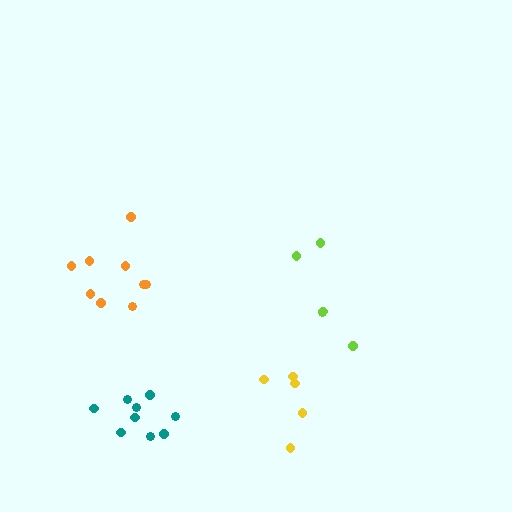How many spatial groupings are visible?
There are 4 spatial groupings.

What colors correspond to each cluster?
The clusters are colored: yellow, lime, orange, teal.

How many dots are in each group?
Group 1: 5 dots, Group 2: 5 dots, Group 3: 9 dots, Group 4: 9 dots (28 total).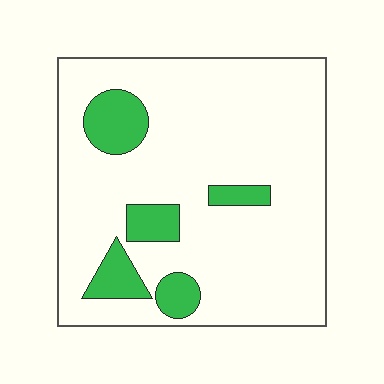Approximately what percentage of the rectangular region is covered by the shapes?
Approximately 15%.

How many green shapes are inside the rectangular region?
5.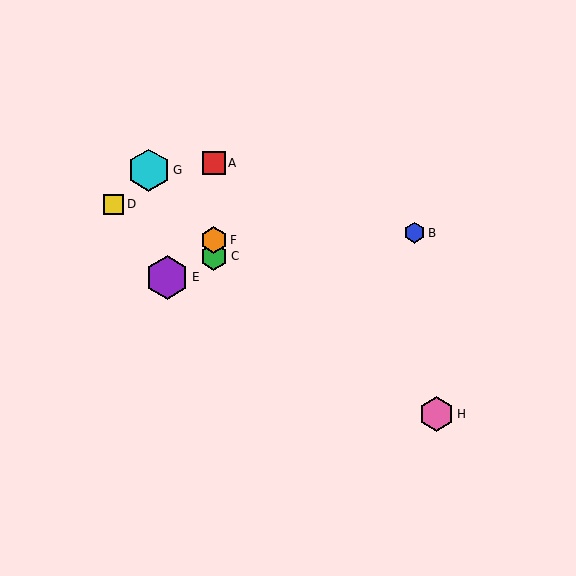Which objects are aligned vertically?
Objects A, C, F are aligned vertically.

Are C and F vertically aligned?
Yes, both are at x≈214.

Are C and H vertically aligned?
No, C is at x≈214 and H is at x≈437.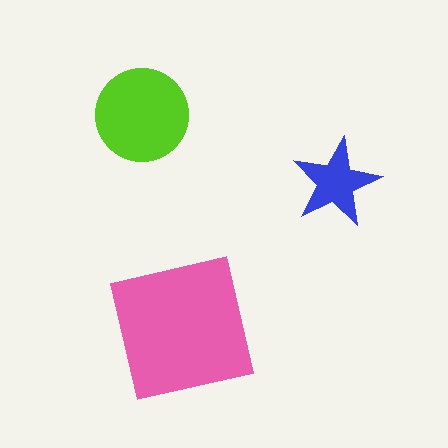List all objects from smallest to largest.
The blue star, the lime circle, the pink square.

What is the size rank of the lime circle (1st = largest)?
2nd.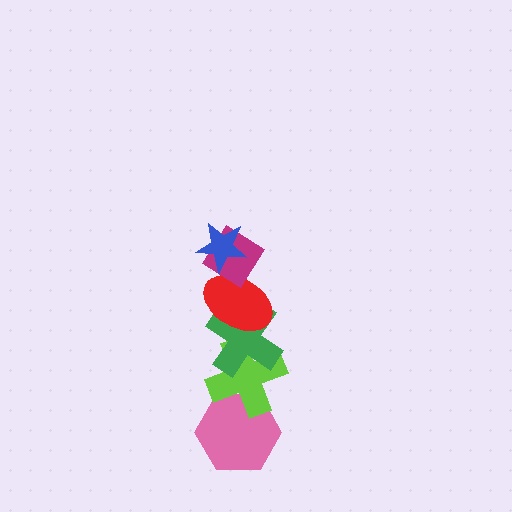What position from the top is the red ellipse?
The red ellipse is 3rd from the top.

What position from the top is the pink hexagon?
The pink hexagon is 6th from the top.